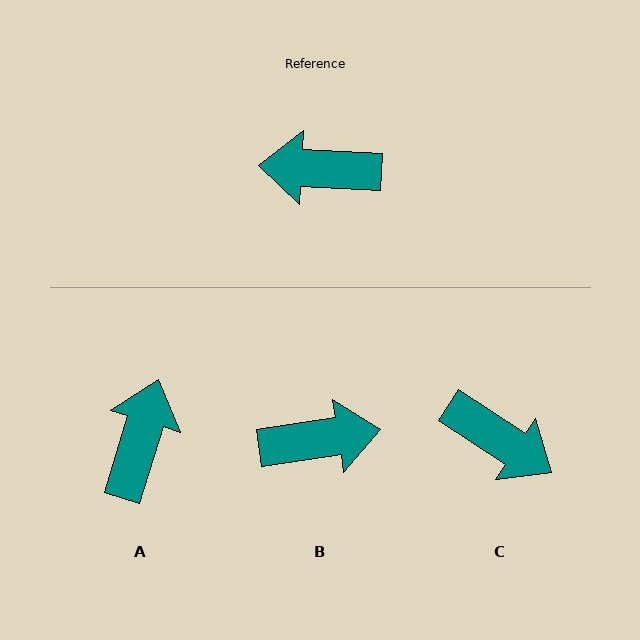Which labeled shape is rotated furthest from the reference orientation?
B, about 168 degrees away.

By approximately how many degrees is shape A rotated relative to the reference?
Approximately 104 degrees clockwise.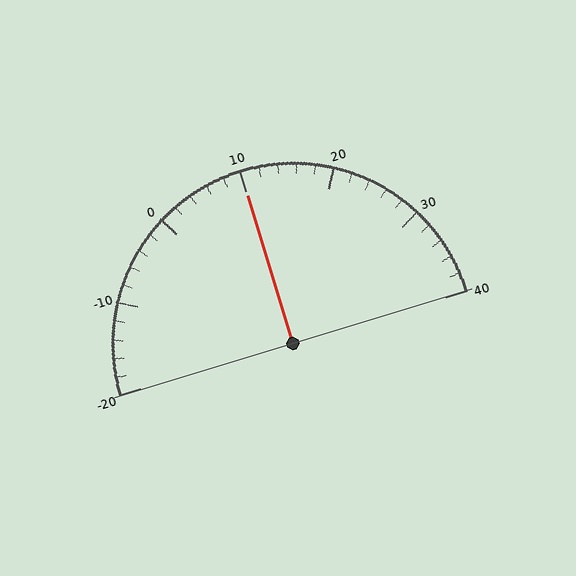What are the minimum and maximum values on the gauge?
The gauge ranges from -20 to 40.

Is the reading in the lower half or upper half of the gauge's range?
The reading is in the upper half of the range (-20 to 40).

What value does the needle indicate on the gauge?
The needle indicates approximately 10.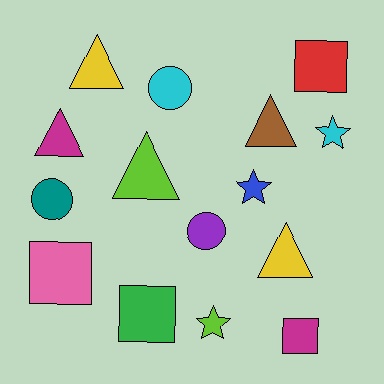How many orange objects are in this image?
There are no orange objects.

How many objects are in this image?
There are 15 objects.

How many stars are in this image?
There are 3 stars.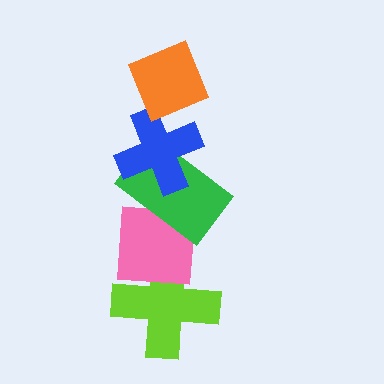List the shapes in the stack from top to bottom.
From top to bottom: the orange diamond, the blue cross, the green rectangle, the pink square, the lime cross.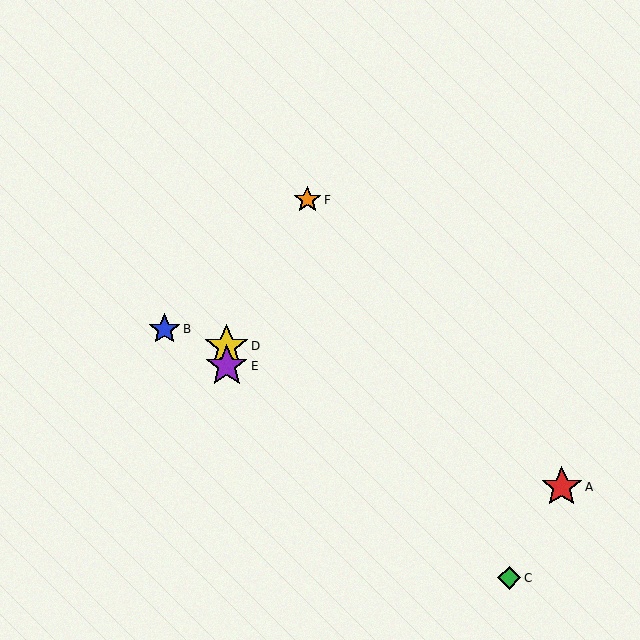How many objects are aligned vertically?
2 objects (D, E) are aligned vertically.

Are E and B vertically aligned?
No, E is at x≈227 and B is at x≈165.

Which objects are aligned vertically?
Objects D, E are aligned vertically.